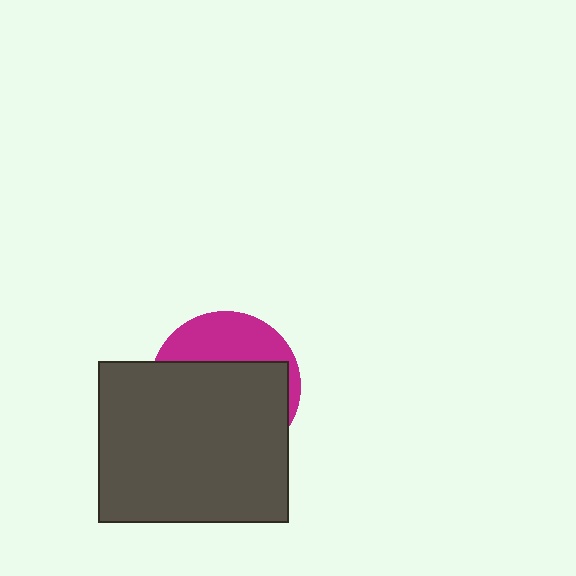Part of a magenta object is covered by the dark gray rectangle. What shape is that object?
It is a circle.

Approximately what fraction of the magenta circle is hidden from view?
Roughly 68% of the magenta circle is hidden behind the dark gray rectangle.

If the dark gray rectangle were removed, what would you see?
You would see the complete magenta circle.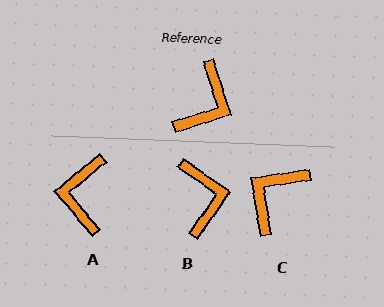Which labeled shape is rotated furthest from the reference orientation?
C, about 171 degrees away.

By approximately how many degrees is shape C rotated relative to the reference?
Approximately 171 degrees counter-clockwise.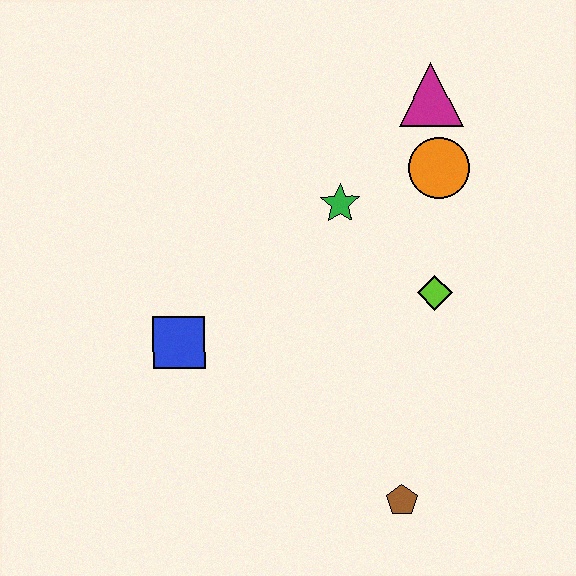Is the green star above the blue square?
Yes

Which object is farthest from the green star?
The brown pentagon is farthest from the green star.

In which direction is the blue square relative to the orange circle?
The blue square is to the left of the orange circle.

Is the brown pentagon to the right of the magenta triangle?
No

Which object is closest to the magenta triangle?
The orange circle is closest to the magenta triangle.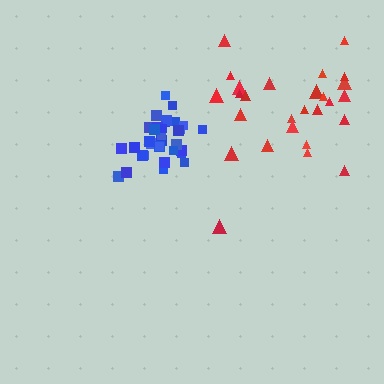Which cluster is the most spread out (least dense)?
Red.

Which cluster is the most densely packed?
Blue.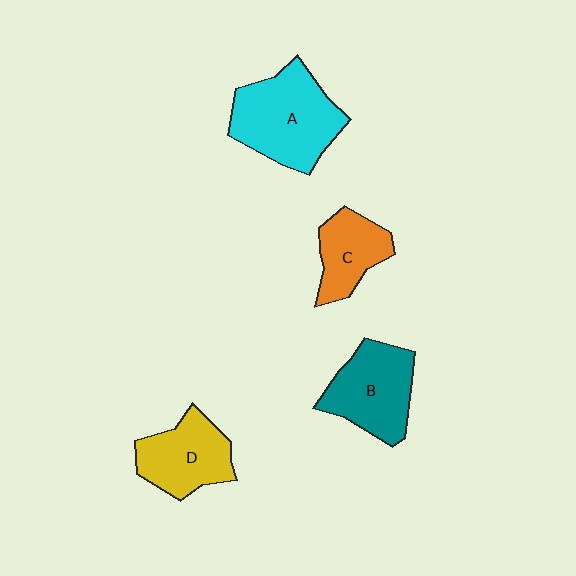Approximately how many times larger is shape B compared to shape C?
Approximately 1.4 times.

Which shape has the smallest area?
Shape C (orange).